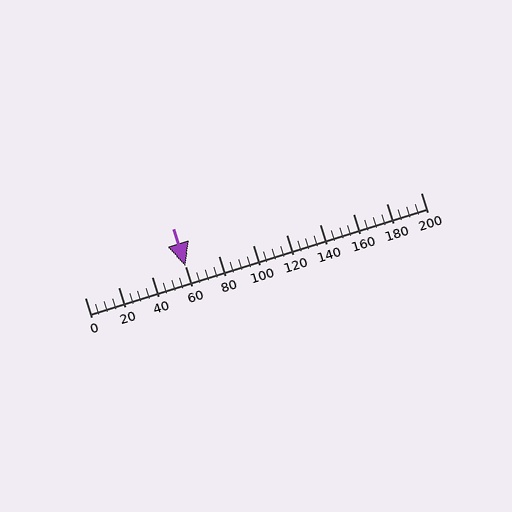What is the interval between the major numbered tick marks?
The major tick marks are spaced 20 units apart.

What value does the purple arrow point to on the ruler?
The purple arrow points to approximately 60.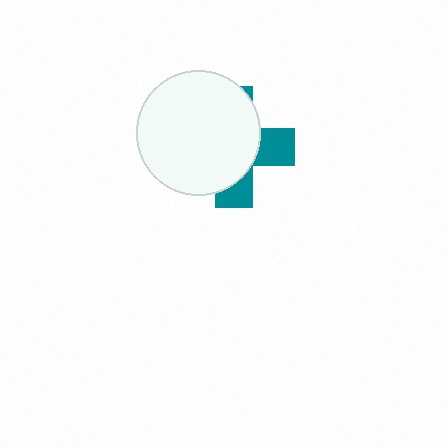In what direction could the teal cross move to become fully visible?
The teal cross could move right. That would shift it out from behind the white circle entirely.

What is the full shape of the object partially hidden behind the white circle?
The partially hidden object is a teal cross.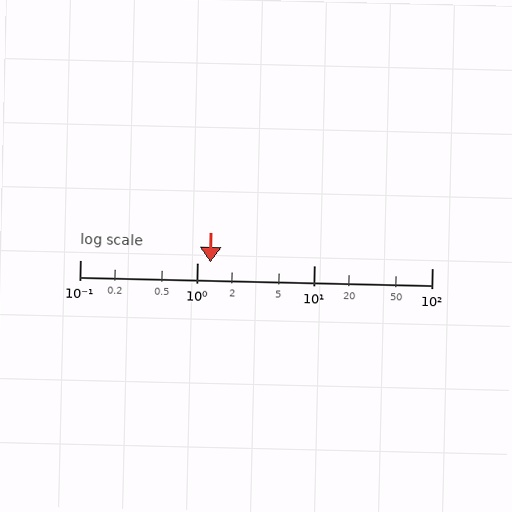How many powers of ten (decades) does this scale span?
The scale spans 3 decades, from 0.1 to 100.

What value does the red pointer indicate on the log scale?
The pointer indicates approximately 1.3.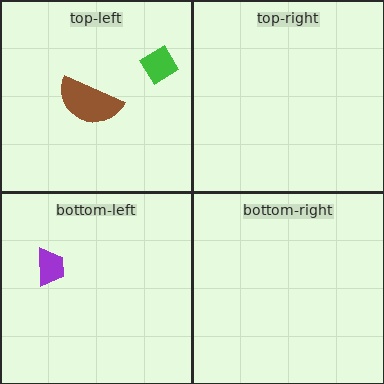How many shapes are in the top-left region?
2.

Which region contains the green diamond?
The top-left region.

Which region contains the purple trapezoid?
The bottom-left region.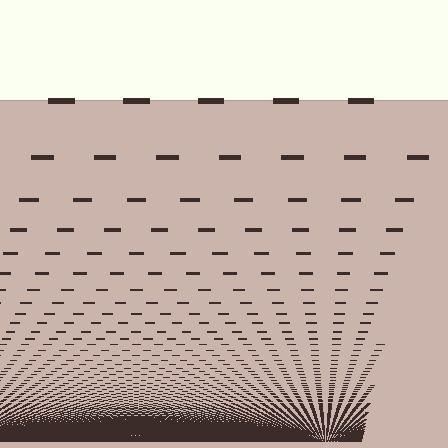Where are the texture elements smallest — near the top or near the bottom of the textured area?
Near the bottom.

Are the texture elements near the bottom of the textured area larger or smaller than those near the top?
Smaller. The gradient is inverted — elements near the bottom are smaller and denser.